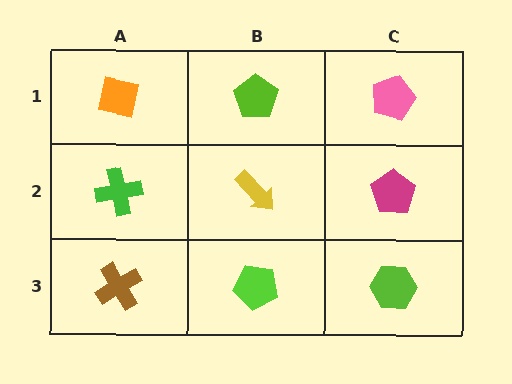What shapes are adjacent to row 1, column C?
A magenta pentagon (row 2, column C), a lime pentagon (row 1, column B).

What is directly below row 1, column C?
A magenta pentagon.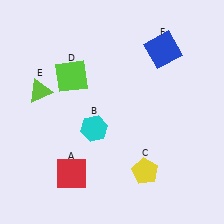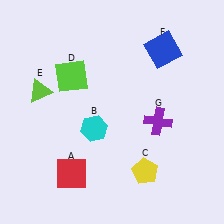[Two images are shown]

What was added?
A purple cross (G) was added in Image 2.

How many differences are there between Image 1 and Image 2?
There is 1 difference between the two images.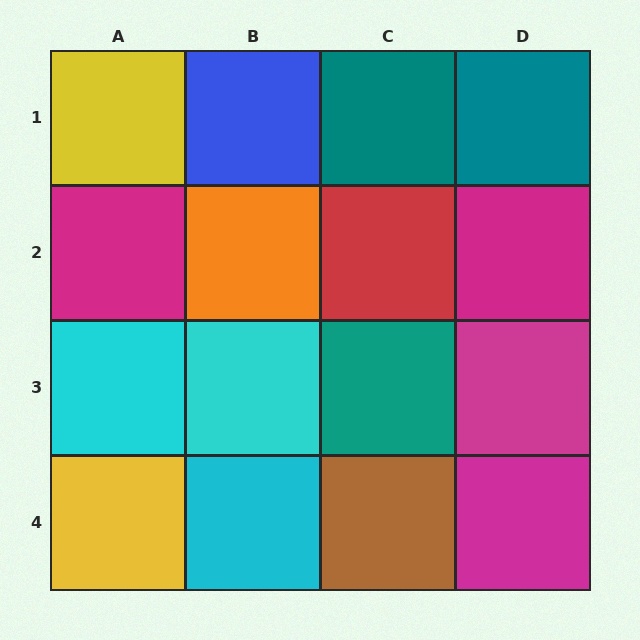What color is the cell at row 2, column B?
Orange.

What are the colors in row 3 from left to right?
Cyan, cyan, teal, magenta.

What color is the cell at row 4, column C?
Brown.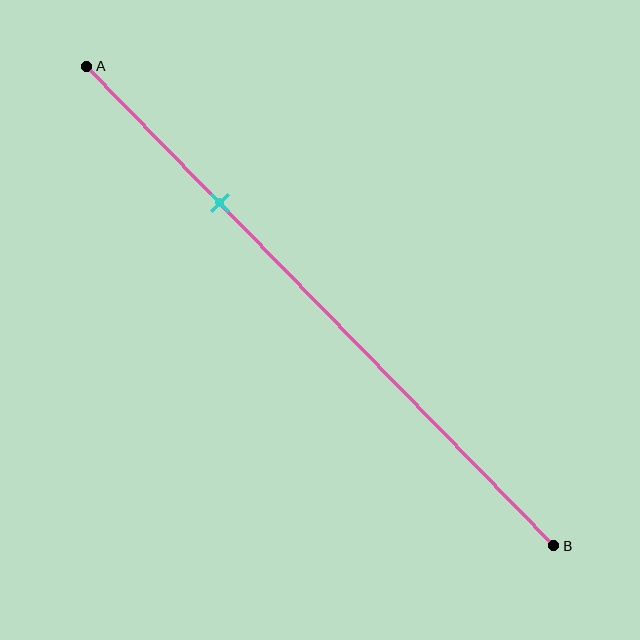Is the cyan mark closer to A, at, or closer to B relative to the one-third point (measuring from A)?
The cyan mark is closer to point A than the one-third point of segment AB.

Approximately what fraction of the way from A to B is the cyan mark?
The cyan mark is approximately 30% of the way from A to B.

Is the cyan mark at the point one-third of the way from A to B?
No, the mark is at about 30% from A, not at the 33% one-third point.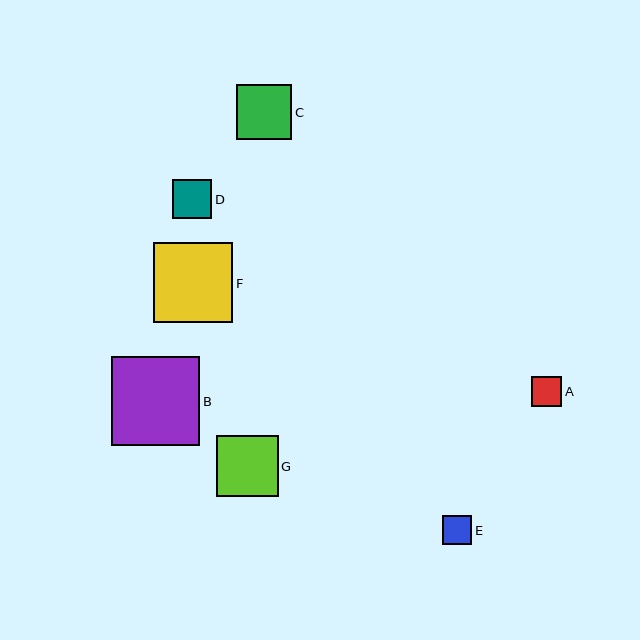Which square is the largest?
Square B is the largest with a size of approximately 88 pixels.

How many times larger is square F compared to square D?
Square F is approximately 2.0 times the size of square D.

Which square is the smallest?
Square E is the smallest with a size of approximately 29 pixels.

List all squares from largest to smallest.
From largest to smallest: B, F, G, C, D, A, E.